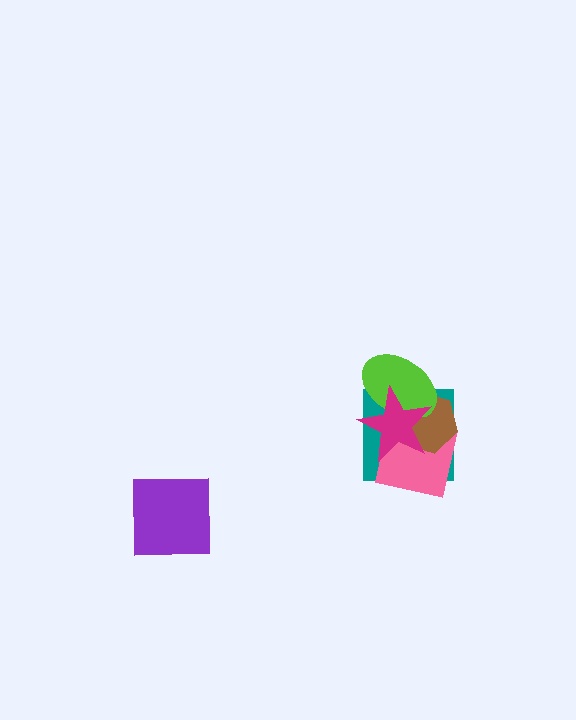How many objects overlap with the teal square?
4 objects overlap with the teal square.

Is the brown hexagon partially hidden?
Yes, it is partially covered by another shape.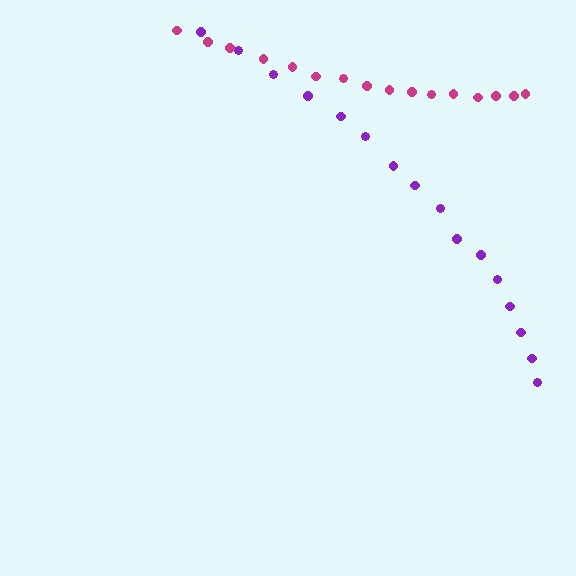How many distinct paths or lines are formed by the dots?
There are 2 distinct paths.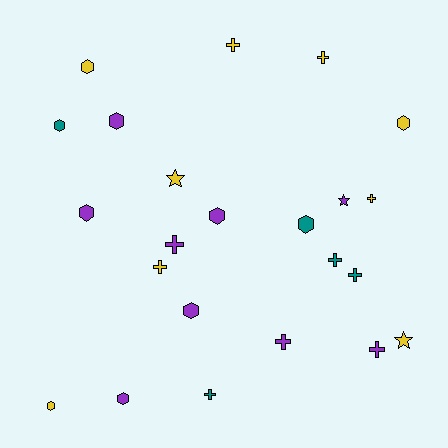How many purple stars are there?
There is 1 purple star.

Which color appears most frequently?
Yellow, with 9 objects.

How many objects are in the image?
There are 23 objects.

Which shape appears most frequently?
Hexagon, with 10 objects.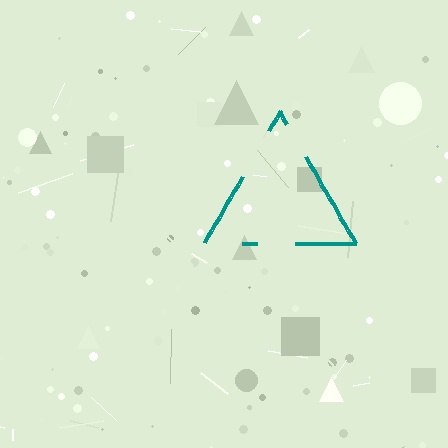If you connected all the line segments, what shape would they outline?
They would outline a triangle.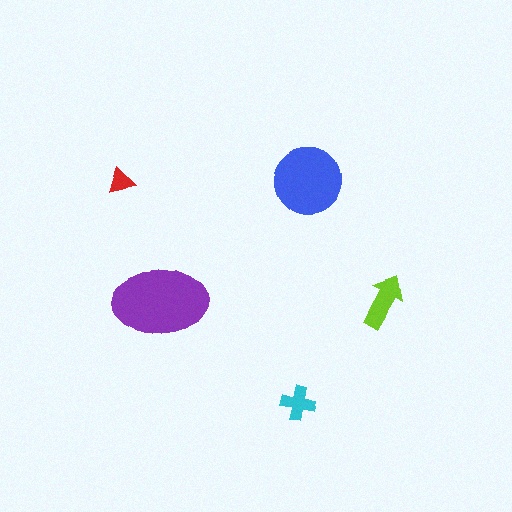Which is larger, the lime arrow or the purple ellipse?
The purple ellipse.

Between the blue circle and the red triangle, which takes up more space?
The blue circle.